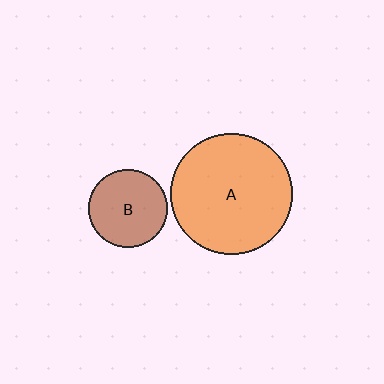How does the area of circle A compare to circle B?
Approximately 2.4 times.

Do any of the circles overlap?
No, none of the circles overlap.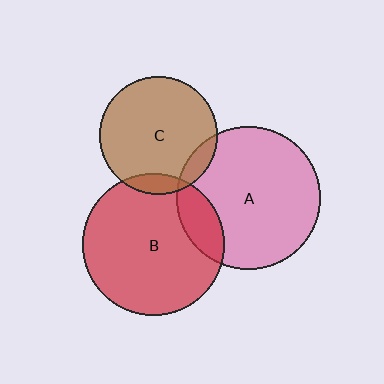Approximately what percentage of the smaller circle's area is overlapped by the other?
Approximately 10%.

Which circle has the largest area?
Circle A (pink).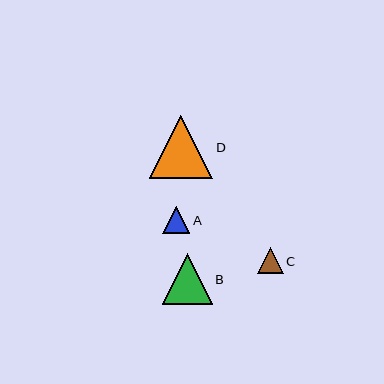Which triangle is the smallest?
Triangle C is the smallest with a size of approximately 26 pixels.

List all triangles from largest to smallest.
From largest to smallest: D, B, A, C.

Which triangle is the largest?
Triangle D is the largest with a size of approximately 64 pixels.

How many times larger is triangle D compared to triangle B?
Triangle D is approximately 1.3 times the size of triangle B.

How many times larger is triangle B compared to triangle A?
Triangle B is approximately 1.9 times the size of triangle A.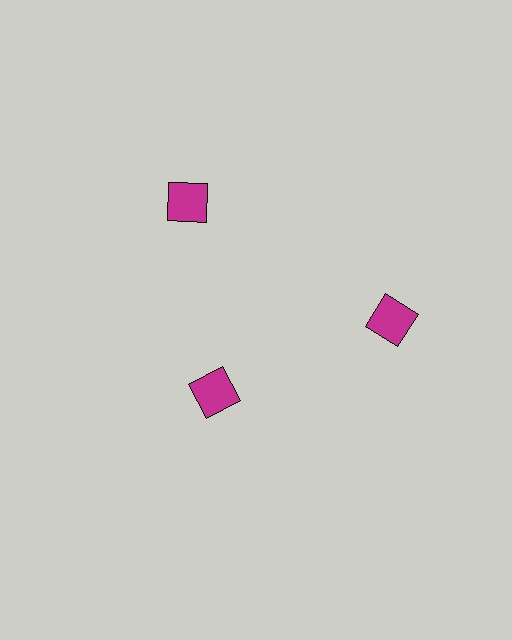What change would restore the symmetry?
The symmetry would be restored by moving it outward, back onto the ring so that all 3 squares sit at equal angles and equal distance from the center.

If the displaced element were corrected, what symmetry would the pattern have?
It would have 3-fold rotational symmetry — the pattern would map onto itself every 120 degrees.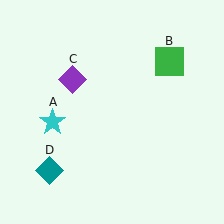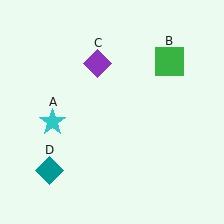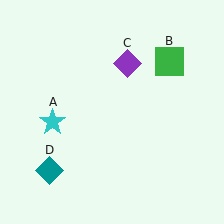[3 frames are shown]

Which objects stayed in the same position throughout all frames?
Cyan star (object A) and green square (object B) and teal diamond (object D) remained stationary.